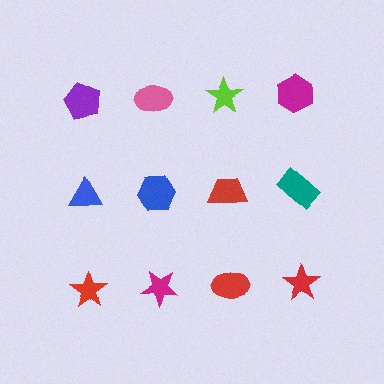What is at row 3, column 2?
A magenta star.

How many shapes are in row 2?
4 shapes.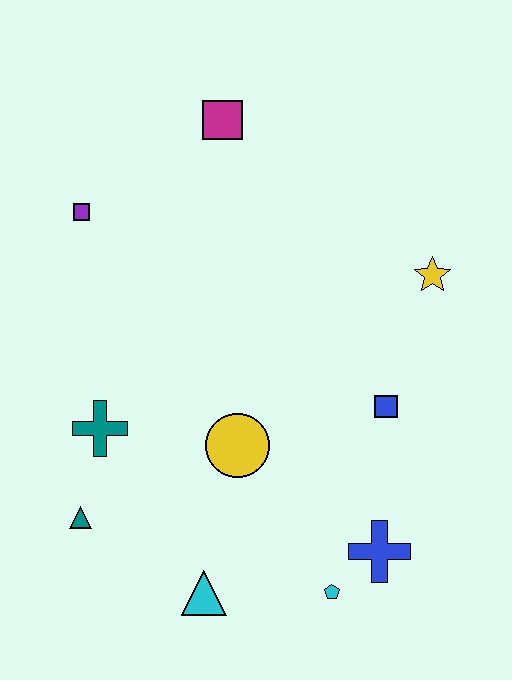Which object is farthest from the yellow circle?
The magenta square is farthest from the yellow circle.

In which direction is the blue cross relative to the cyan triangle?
The blue cross is to the right of the cyan triangle.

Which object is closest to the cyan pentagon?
The blue cross is closest to the cyan pentagon.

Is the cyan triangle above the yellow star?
No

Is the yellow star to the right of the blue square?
Yes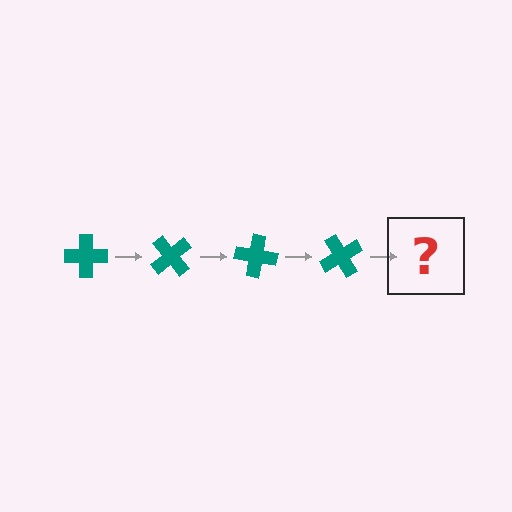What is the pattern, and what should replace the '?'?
The pattern is that the cross rotates 50 degrees each step. The '?' should be a teal cross rotated 200 degrees.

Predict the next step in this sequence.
The next step is a teal cross rotated 200 degrees.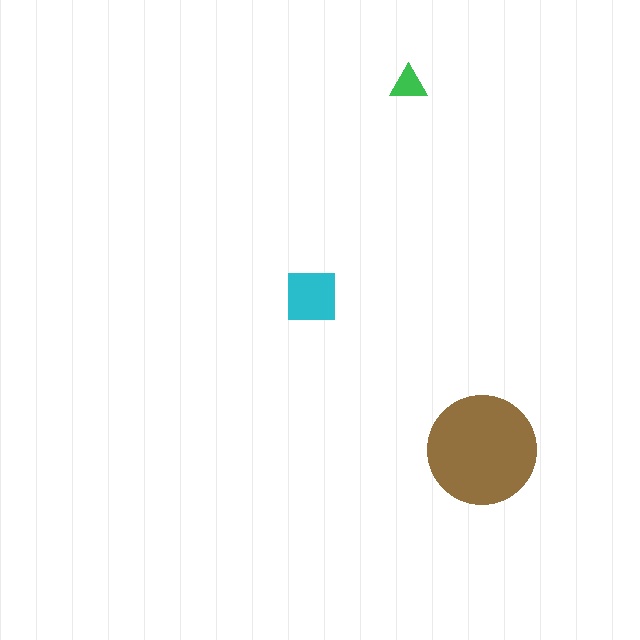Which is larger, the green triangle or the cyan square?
The cyan square.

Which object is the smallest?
The green triangle.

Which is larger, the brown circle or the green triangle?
The brown circle.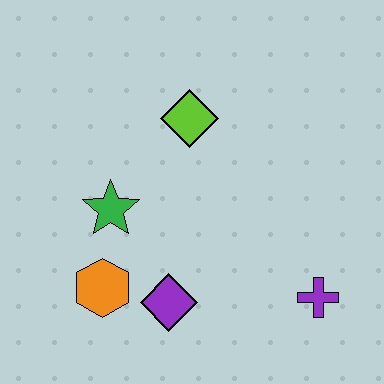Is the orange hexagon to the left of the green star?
Yes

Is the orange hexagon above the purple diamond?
Yes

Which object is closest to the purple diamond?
The orange hexagon is closest to the purple diamond.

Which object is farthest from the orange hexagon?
The purple cross is farthest from the orange hexagon.